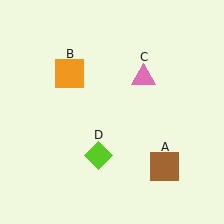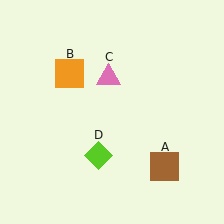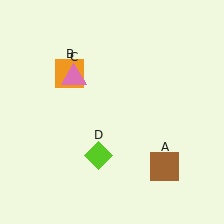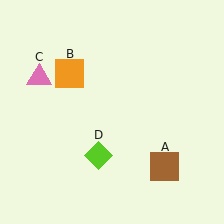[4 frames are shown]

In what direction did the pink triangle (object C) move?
The pink triangle (object C) moved left.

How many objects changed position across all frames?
1 object changed position: pink triangle (object C).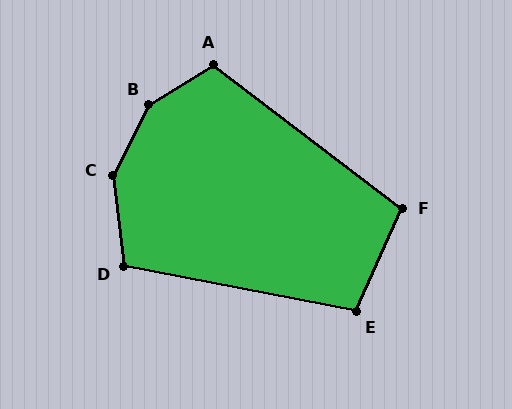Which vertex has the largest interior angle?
B, at approximately 149 degrees.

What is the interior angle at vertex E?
Approximately 103 degrees (obtuse).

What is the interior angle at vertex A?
Approximately 111 degrees (obtuse).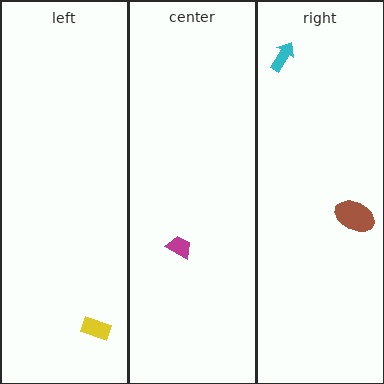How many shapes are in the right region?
2.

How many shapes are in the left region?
1.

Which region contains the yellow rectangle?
The left region.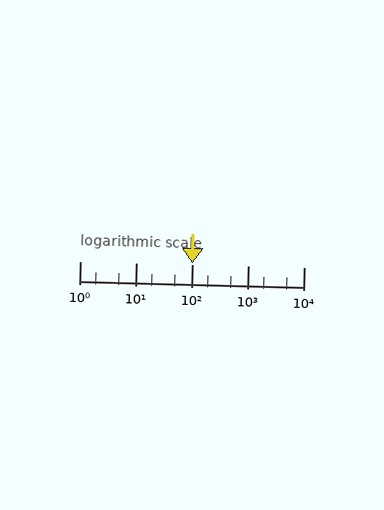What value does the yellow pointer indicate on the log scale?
The pointer indicates approximately 100.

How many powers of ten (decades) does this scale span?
The scale spans 4 decades, from 1 to 10000.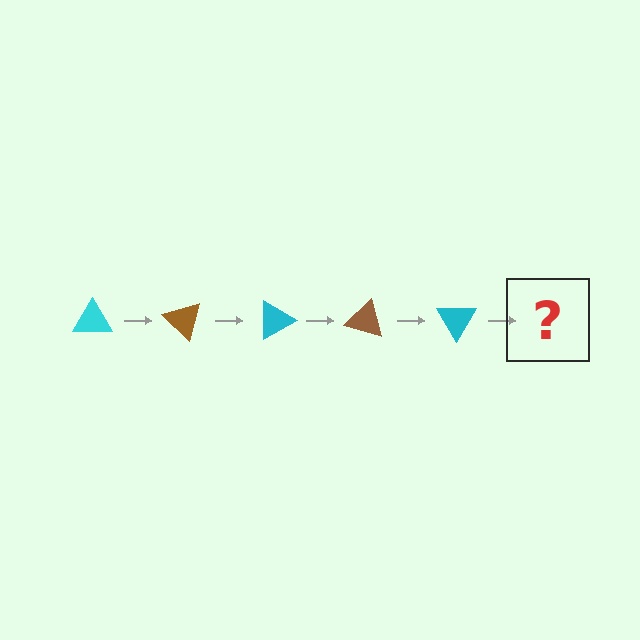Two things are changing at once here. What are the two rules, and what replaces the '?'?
The two rules are that it rotates 45 degrees each step and the color cycles through cyan and brown. The '?' should be a brown triangle, rotated 225 degrees from the start.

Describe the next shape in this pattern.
It should be a brown triangle, rotated 225 degrees from the start.